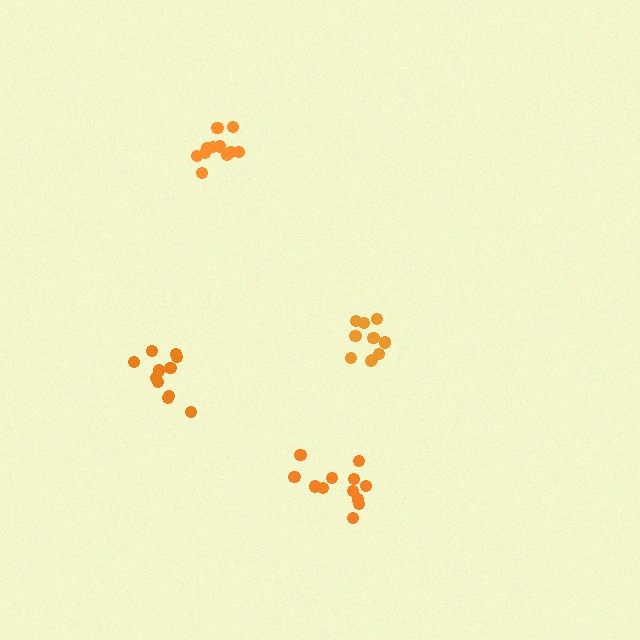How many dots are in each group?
Group 1: 10 dots, Group 2: 12 dots, Group 3: 11 dots, Group 4: 11 dots (44 total).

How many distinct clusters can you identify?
There are 4 distinct clusters.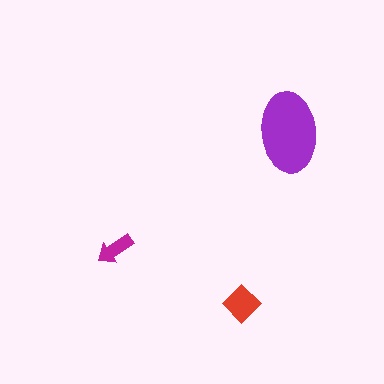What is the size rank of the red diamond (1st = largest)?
2nd.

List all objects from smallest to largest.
The magenta arrow, the red diamond, the purple ellipse.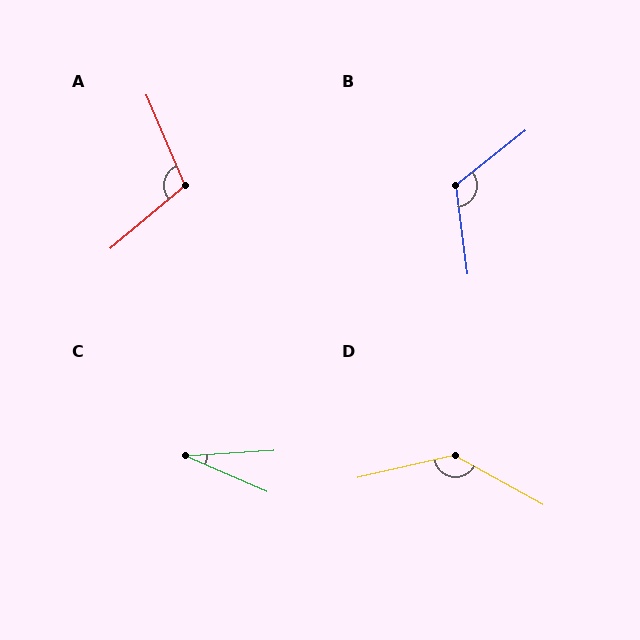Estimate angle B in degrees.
Approximately 121 degrees.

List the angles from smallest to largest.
C (27°), A (107°), B (121°), D (138°).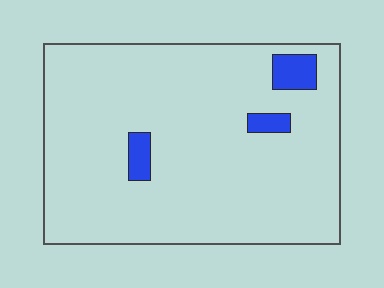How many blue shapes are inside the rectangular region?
3.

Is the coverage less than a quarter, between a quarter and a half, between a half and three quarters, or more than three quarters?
Less than a quarter.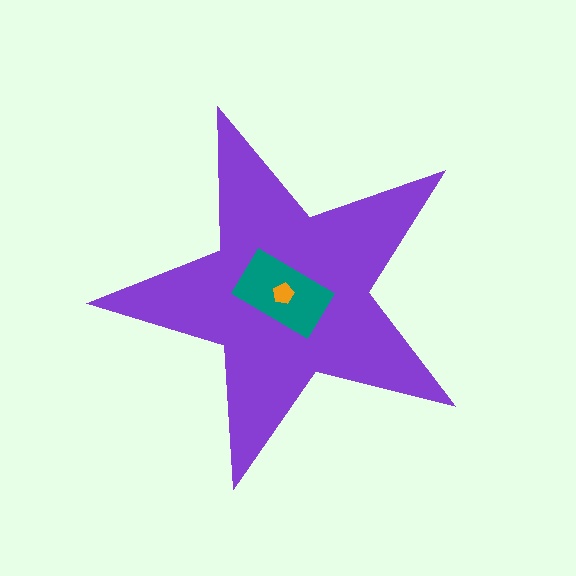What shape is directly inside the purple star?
The teal rectangle.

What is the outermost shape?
The purple star.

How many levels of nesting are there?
3.